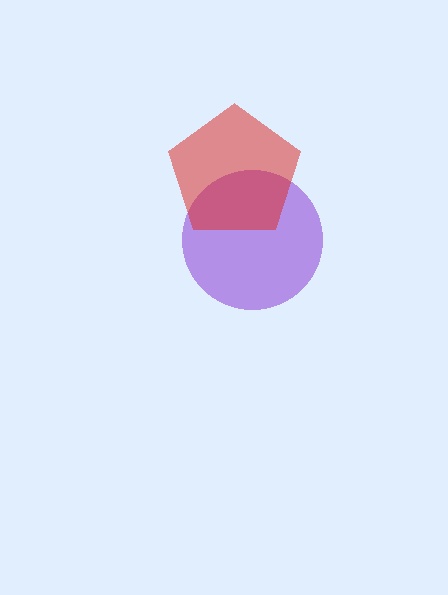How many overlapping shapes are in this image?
There are 2 overlapping shapes in the image.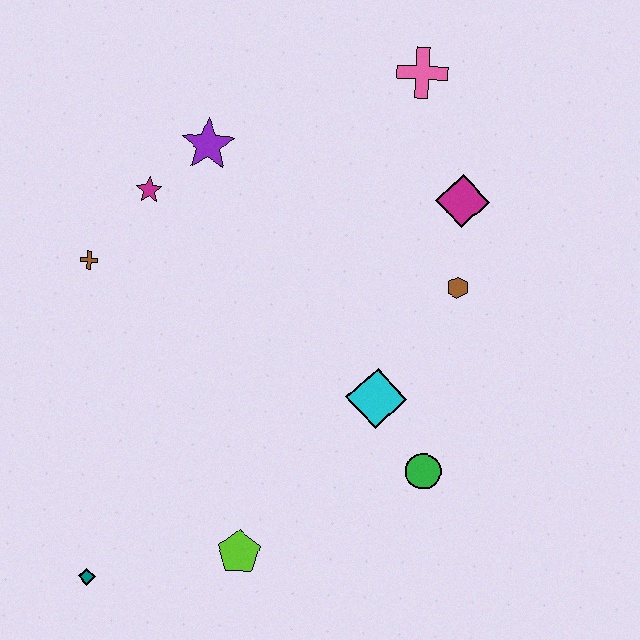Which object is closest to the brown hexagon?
The magenta diamond is closest to the brown hexagon.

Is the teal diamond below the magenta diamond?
Yes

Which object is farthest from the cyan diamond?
The teal diamond is farthest from the cyan diamond.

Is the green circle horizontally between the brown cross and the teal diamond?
No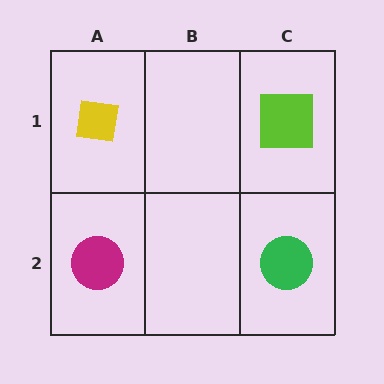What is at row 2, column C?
A green circle.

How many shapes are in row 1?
2 shapes.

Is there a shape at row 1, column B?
No, that cell is empty.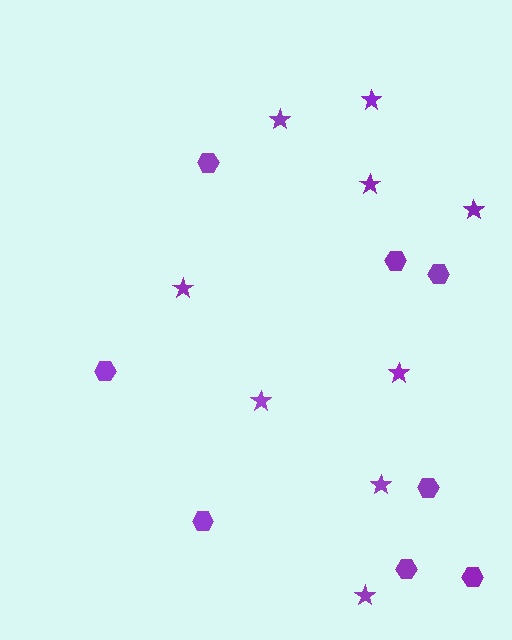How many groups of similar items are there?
There are 2 groups: one group of hexagons (8) and one group of stars (9).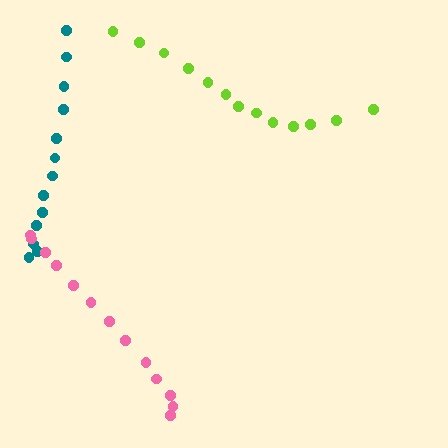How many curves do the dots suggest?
There are 3 distinct paths.